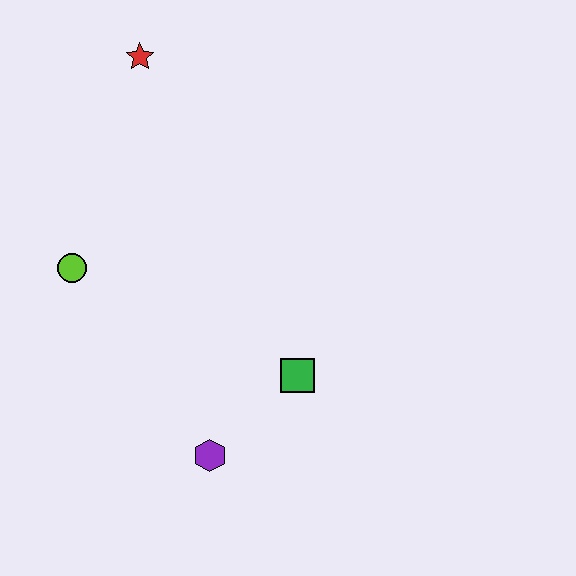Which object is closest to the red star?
The lime circle is closest to the red star.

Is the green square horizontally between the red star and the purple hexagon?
No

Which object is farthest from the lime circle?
The green square is farthest from the lime circle.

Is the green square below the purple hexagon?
No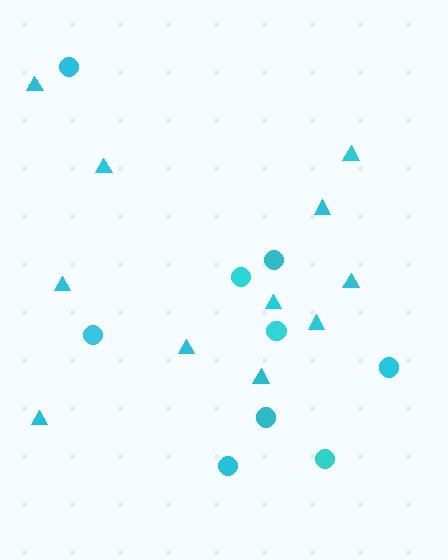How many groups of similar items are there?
There are 2 groups: one group of circles (9) and one group of triangles (11).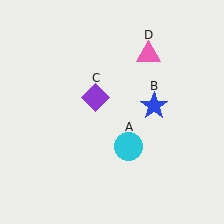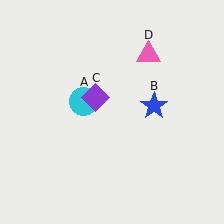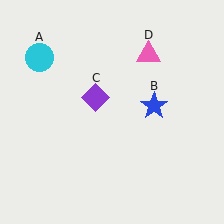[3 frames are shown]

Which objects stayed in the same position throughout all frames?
Blue star (object B) and purple diamond (object C) and pink triangle (object D) remained stationary.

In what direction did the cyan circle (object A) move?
The cyan circle (object A) moved up and to the left.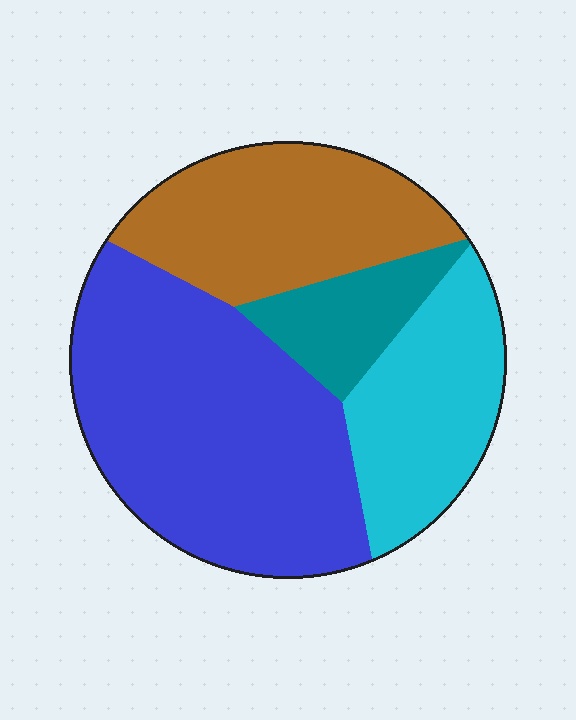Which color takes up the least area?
Teal, at roughly 10%.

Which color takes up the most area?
Blue, at roughly 45%.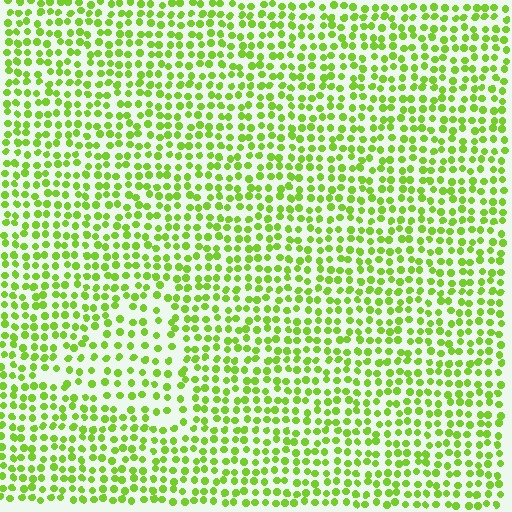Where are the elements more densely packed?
The elements are more densely packed outside the triangle boundary.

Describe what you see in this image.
The image contains small lime elements arranged at two different densities. A triangle-shaped region is visible where the elements are less densely packed than the surrounding area.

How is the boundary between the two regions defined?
The boundary is defined by a change in element density (approximately 1.6x ratio). All elements are the same color, size, and shape.